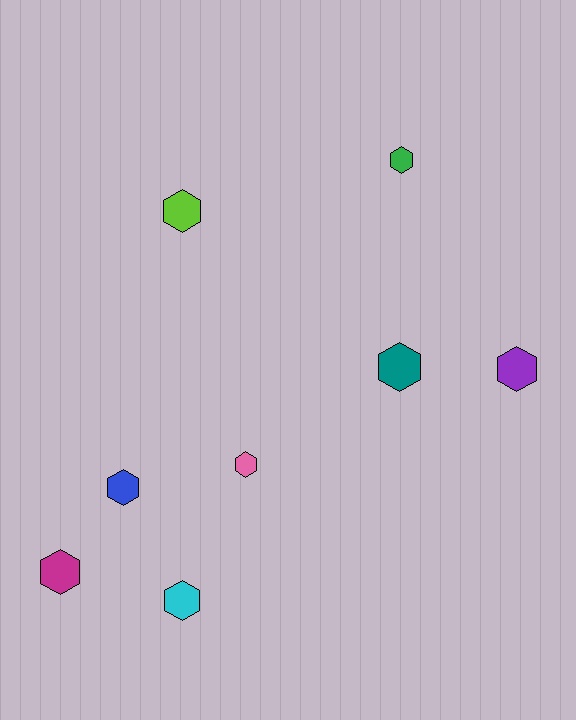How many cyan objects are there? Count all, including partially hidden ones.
There is 1 cyan object.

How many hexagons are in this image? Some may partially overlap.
There are 8 hexagons.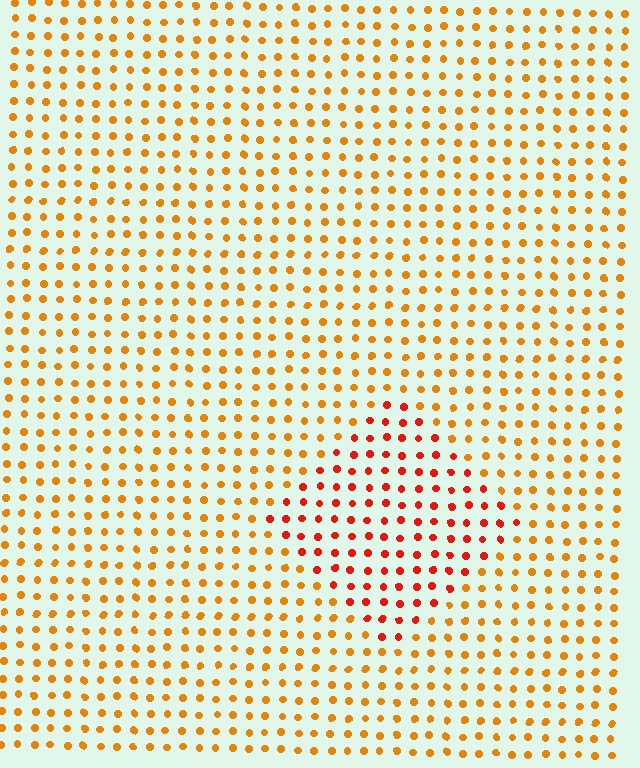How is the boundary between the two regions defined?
The boundary is defined purely by a slight shift in hue (about 31 degrees). Spacing, size, and orientation are identical on both sides.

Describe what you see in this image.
The image is filled with small orange elements in a uniform arrangement. A diamond-shaped region is visible where the elements are tinted to a slightly different hue, forming a subtle color boundary.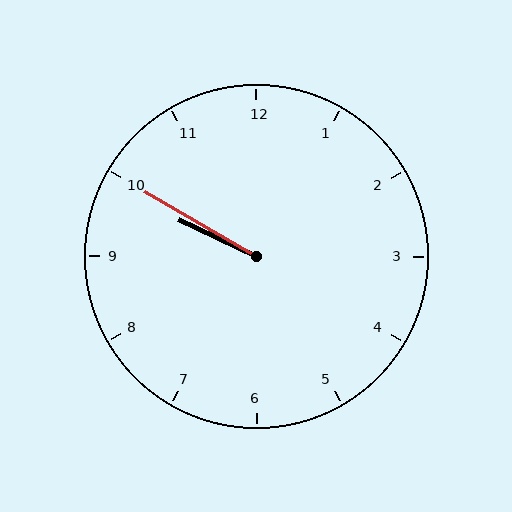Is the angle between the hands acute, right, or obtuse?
It is acute.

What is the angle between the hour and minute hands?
Approximately 5 degrees.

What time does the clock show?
9:50.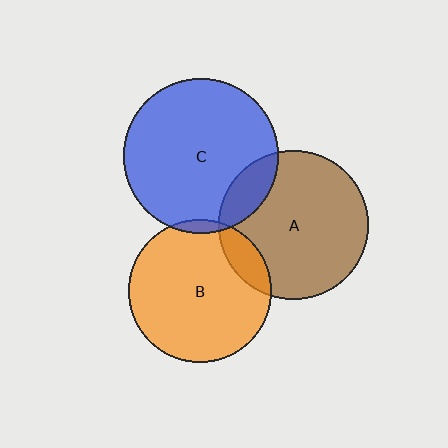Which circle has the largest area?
Circle C (blue).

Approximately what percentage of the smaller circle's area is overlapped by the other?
Approximately 15%.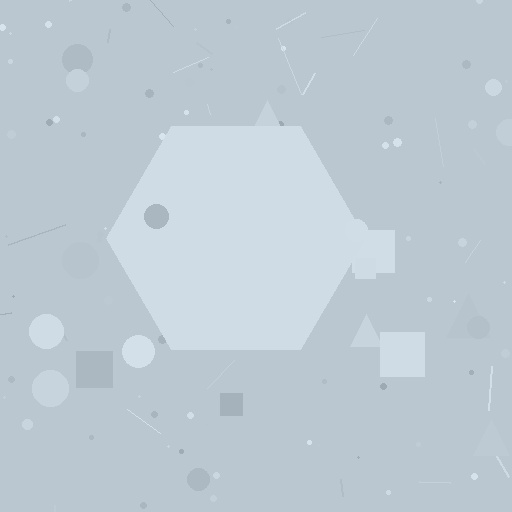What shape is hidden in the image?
A hexagon is hidden in the image.